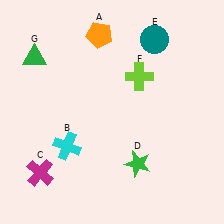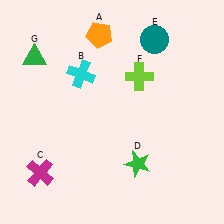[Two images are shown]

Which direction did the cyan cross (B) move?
The cyan cross (B) moved up.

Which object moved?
The cyan cross (B) moved up.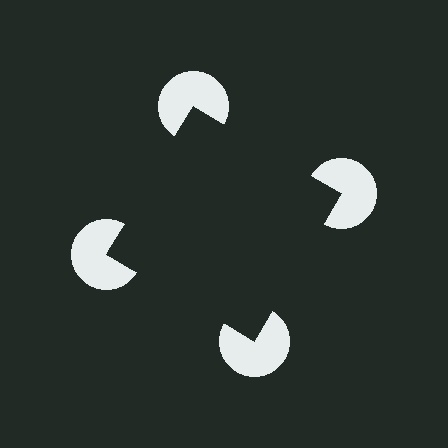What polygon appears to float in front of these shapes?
An illusory square — its edges are inferred from the aligned wedge cuts in the pac-man discs, not physically drawn.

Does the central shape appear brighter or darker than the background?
It typically appears slightly darker than the background, even though no actual brightness change is drawn.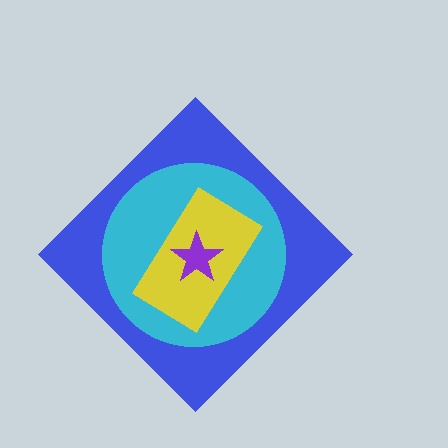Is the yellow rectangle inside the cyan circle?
Yes.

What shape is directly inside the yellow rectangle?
The purple star.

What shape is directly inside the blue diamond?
The cyan circle.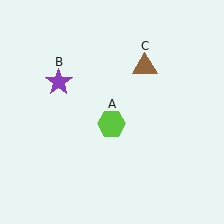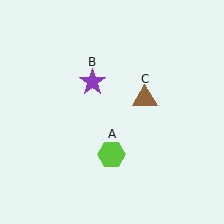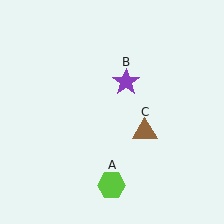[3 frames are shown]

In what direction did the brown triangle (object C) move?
The brown triangle (object C) moved down.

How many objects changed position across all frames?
3 objects changed position: lime hexagon (object A), purple star (object B), brown triangle (object C).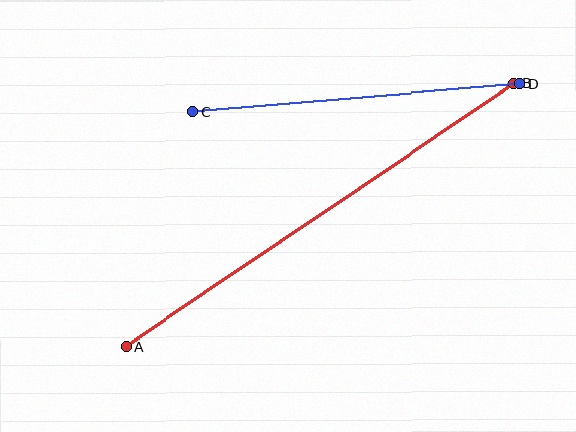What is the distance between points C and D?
The distance is approximately 329 pixels.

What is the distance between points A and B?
The distance is approximately 469 pixels.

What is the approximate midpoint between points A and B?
The midpoint is at approximately (320, 215) pixels.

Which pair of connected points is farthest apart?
Points A and B are farthest apart.